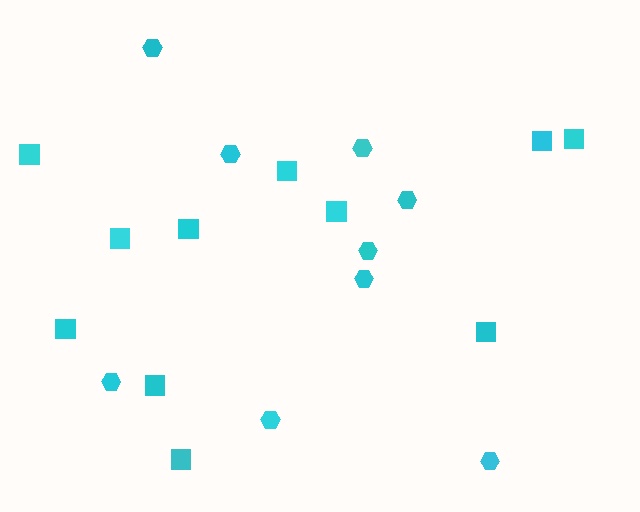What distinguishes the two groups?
There are 2 groups: one group of hexagons (9) and one group of squares (11).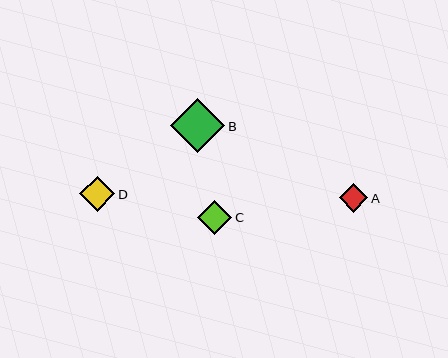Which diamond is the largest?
Diamond B is the largest with a size of approximately 54 pixels.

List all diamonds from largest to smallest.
From largest to smallest: B, D, C, A.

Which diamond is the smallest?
Diamond A is the smallest with a size of approximately 28 pixels.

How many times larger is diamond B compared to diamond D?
Diamond B is approximately 1.5 times the size of diamond D.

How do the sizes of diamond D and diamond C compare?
Diamond D and diamond C are approximately the same size.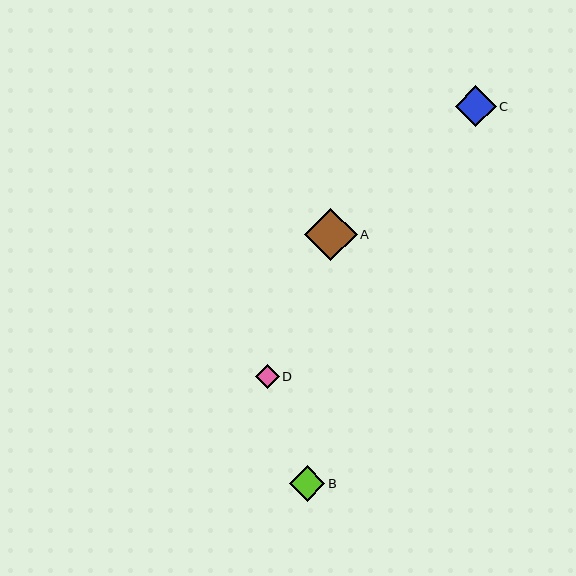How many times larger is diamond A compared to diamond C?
Diamond A is approximately 1.3 times the size of diamond C.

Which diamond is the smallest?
Diamond D is the smallest with a size of approximately 24 pixels.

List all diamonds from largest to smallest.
From largest to smallest: A, C, B, D.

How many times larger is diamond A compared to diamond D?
Diamond A is approximately 2.2 times the size of diamond D.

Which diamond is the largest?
Diamond A is the largest with a size of approximately 52 pixels.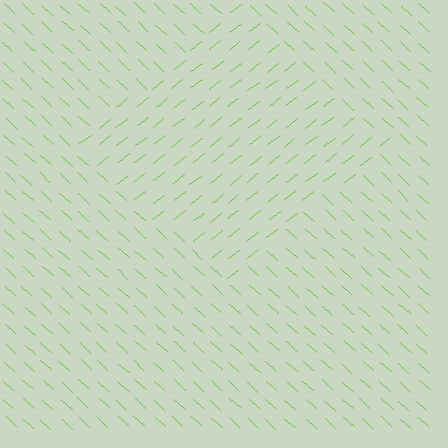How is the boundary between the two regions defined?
The boundary is defined purely by a change in line orientation (approximately 80 degrees difference). All lines are the same color and thickness.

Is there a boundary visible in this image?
Yes, there is a texture boundary formed by a change in line orientation.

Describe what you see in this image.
The image is filled with small lime line segments. A diamond region in the image has lines oriented differently from the surrounding lines, creating a visible texture boundary.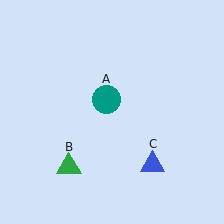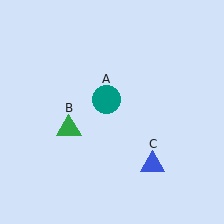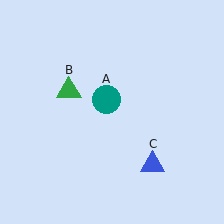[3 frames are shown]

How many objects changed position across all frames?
1 object changed position: green triangle (object B).